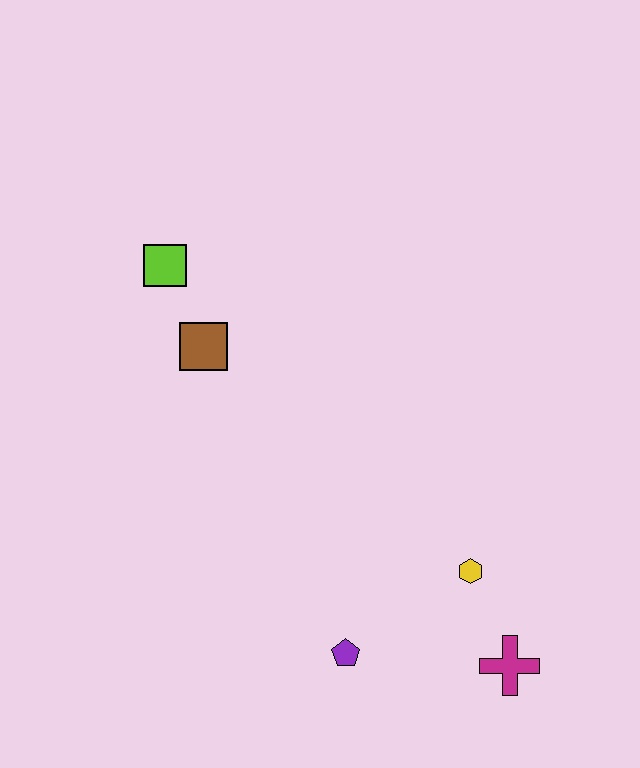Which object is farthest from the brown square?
The magenta cross is farthest from the brown square.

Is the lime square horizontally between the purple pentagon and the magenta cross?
No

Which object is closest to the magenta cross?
The yellow hexagon is closest to the magenta cross.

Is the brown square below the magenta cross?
No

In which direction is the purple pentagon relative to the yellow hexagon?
The purple pentagon is to the left of the yellow hexagon.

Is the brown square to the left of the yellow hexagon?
Yes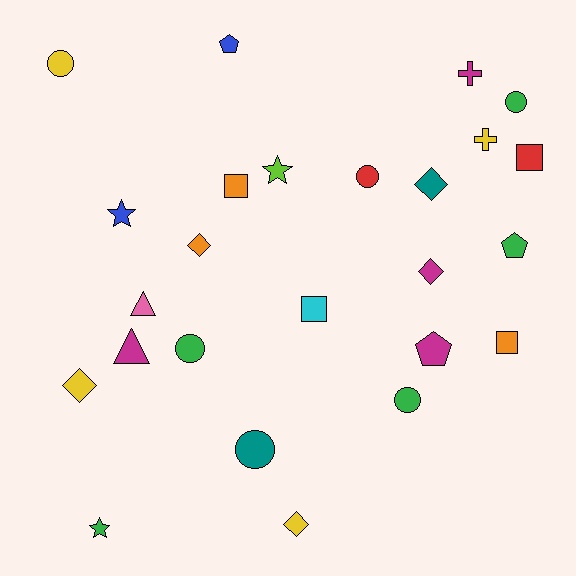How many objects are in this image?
There are 25 objects.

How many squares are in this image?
There are 4 squares.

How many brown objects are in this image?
There are no brown objects.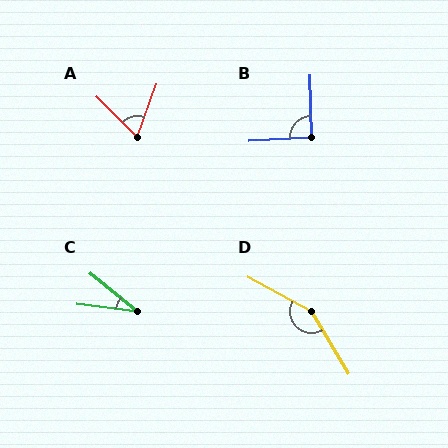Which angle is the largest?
D, at approximately 149 degrees.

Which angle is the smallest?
C, at approximately 32 degrees.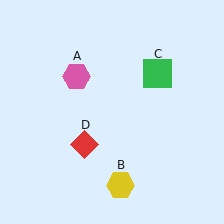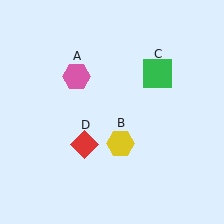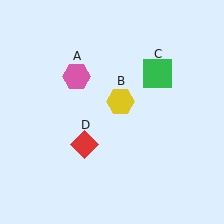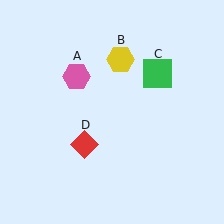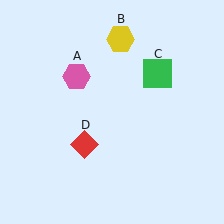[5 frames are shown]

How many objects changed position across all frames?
1 object changed position: yellow hexagon (object B).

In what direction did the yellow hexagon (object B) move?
The yellow hexagon (object B) moved up.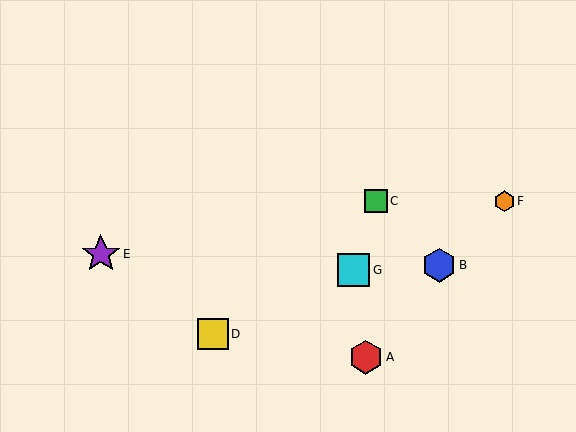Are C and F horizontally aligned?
Yes, both are at y≈201.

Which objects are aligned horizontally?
Objects C, F are aligned horizontally.